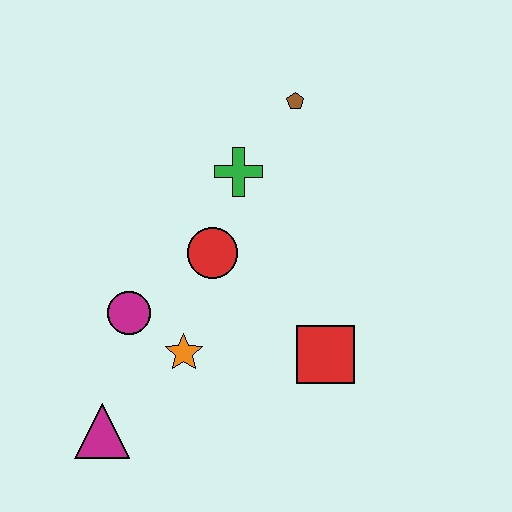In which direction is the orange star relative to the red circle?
The orange star is below the red circle.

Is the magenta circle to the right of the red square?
No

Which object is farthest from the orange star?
The brown pentagon is farthest from the orange star.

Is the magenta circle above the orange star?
Yes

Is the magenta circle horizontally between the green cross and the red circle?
No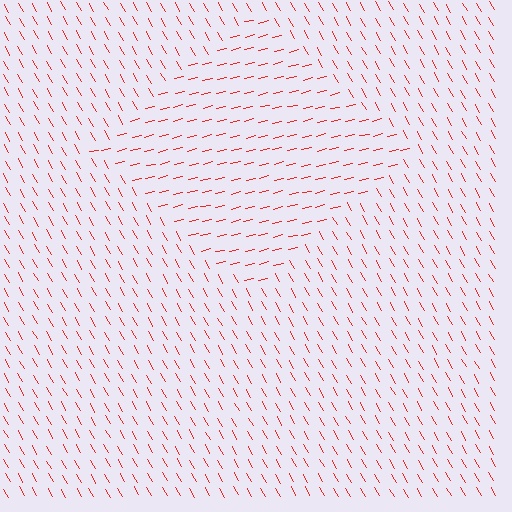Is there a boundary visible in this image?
Yes, there is a texture boundary formed by a change in line orientation.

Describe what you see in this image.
The image is filled with small red line segments. A diamond region in the image has lines oriented differently from the surrounding lines, creating a visible texture boundary.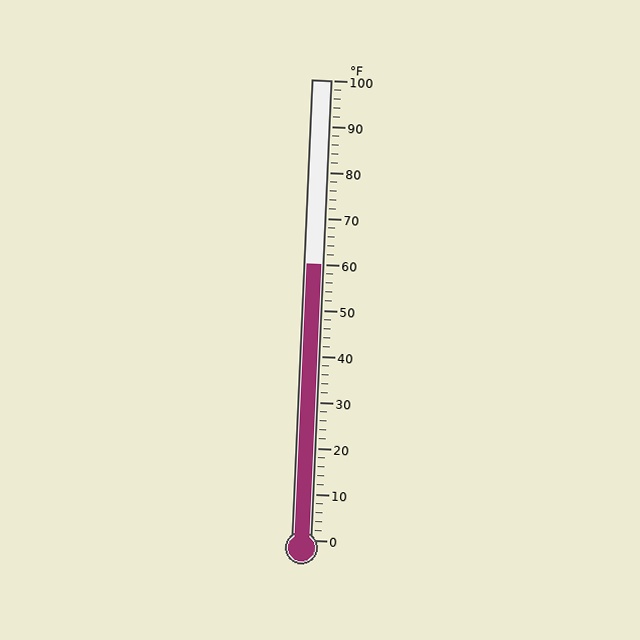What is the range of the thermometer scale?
The thermometer scale ranges from 0°F to 100°F.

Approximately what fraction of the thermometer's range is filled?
The thermometer is filled to approximately 60% of its range.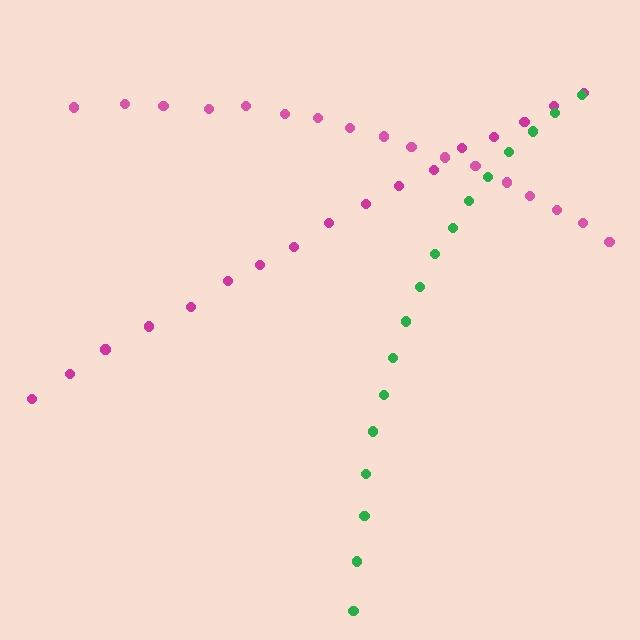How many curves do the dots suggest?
There are 3 distinct paths.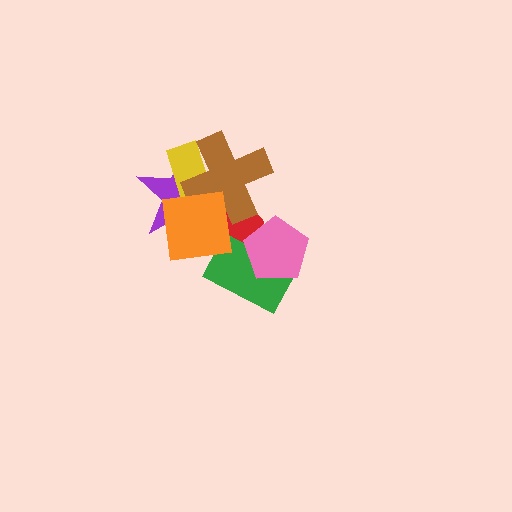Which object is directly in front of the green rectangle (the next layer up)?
The pink pentagon is directly in front of the green rectangle.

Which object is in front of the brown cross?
The orange square is in front of the brown cross.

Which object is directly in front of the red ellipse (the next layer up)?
The green rectangle is directly in front of the red ellipse.